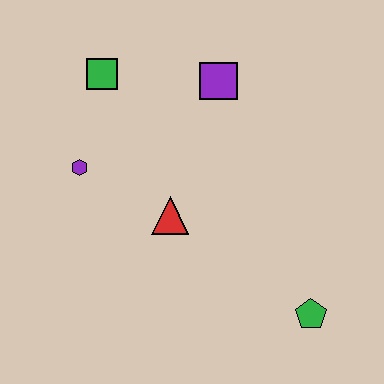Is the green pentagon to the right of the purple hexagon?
Yes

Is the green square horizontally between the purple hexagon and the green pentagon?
Yes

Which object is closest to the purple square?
The green square is closest to the purple square.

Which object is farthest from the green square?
The green pentagon is farthest from the green square.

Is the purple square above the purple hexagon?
Yes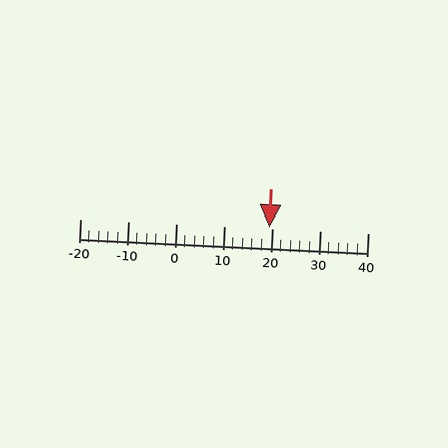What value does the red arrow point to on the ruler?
The red arrow points to approximately 19.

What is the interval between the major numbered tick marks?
The major tick marks are spaced 10 units apart.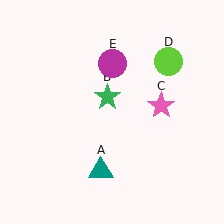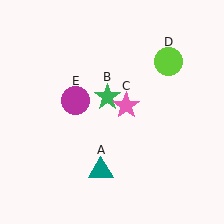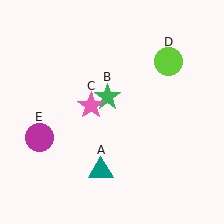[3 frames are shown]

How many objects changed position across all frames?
2 objects changed position: pink star (object C), magenta circle (object E).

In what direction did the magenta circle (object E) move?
The magenta circle (object E) moved down and to the left.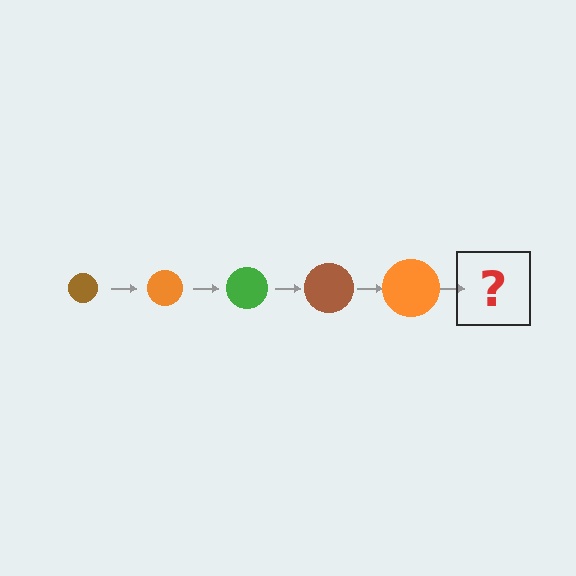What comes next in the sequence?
The next element should be a green circle, larger than the previous one.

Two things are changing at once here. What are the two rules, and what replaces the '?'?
The two rules are that the circle grows larger each step and the color cycles through brown, orange, and green. The '?' should be a green circle, larger than the previous one.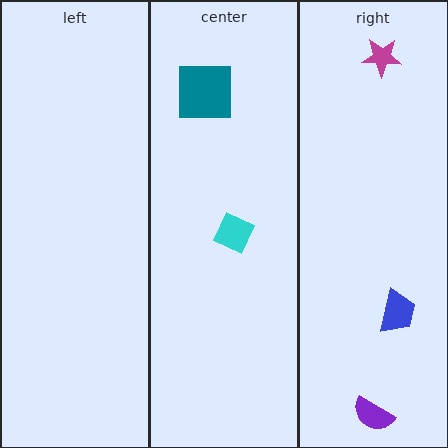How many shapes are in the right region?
3.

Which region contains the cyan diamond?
The center region.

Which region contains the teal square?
The center region.